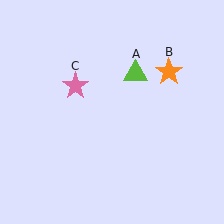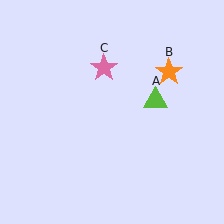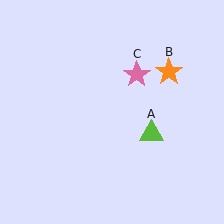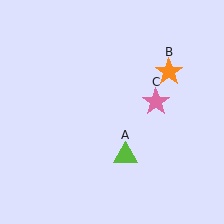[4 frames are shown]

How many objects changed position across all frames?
2 objects changed position: lime triangle (object A), pink star (object C).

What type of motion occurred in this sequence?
The lime triangle (object A), pink star (object C) rotated clockwise around the center of the scene.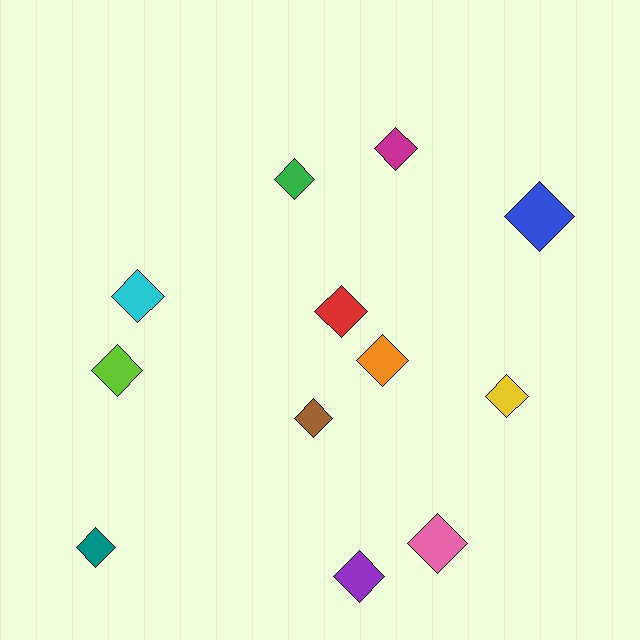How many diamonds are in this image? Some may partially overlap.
There are 12 diamonds.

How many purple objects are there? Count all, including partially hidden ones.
There is 1 purple object.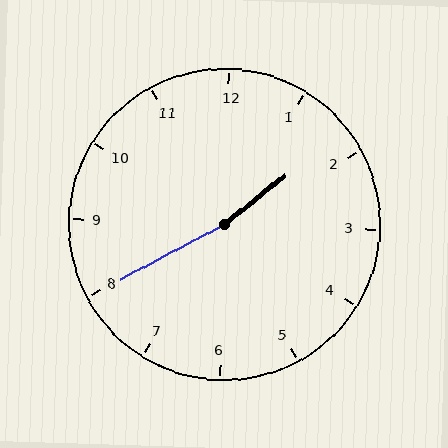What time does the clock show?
1:40.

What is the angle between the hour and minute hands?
Approximately 170 degrees.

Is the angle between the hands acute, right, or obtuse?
It is obtuse.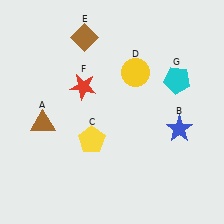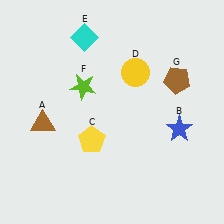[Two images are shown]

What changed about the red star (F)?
In Image 1, F is red. In Image 2, it changed to lime.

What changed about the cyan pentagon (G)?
In Image 1, G is cyan. In Image 2, it changed to brown.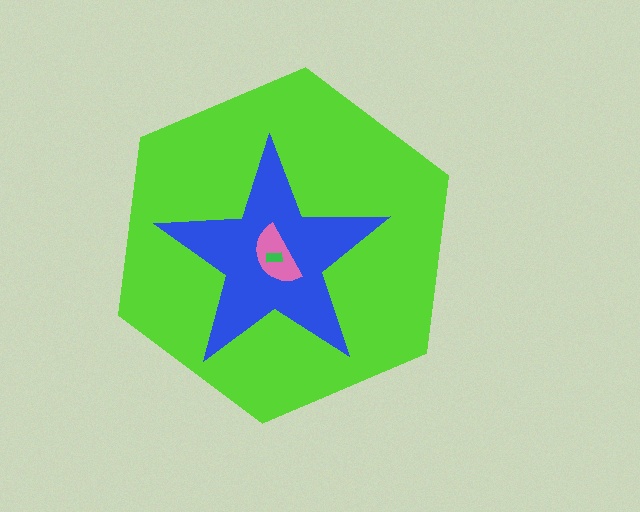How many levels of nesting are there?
4.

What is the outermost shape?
The lime hexagon.